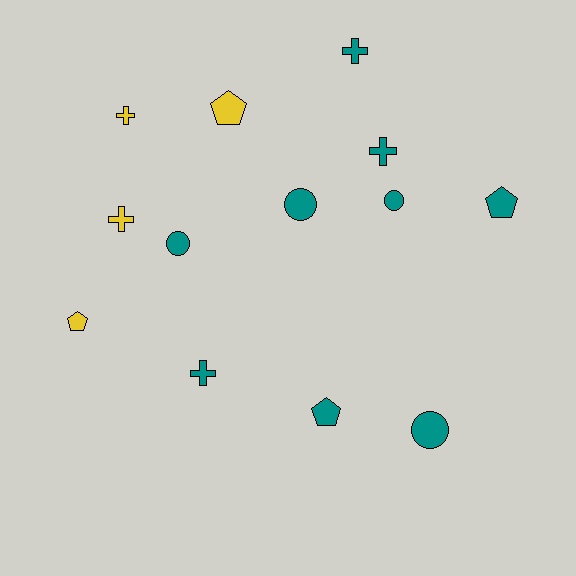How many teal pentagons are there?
There are 2 teal pentagons.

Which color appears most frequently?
Teal, with 9 objects.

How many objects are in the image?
There are 13 objects.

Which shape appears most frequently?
Cross, with 5 objects.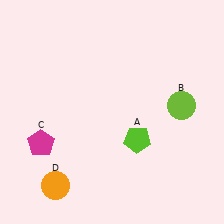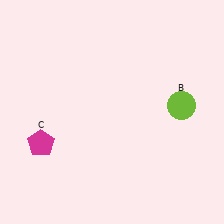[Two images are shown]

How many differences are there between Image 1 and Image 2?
There are 2 differences between the two images.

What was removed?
The lime pentagon (A), the orange circle (D) were removed in Image 2.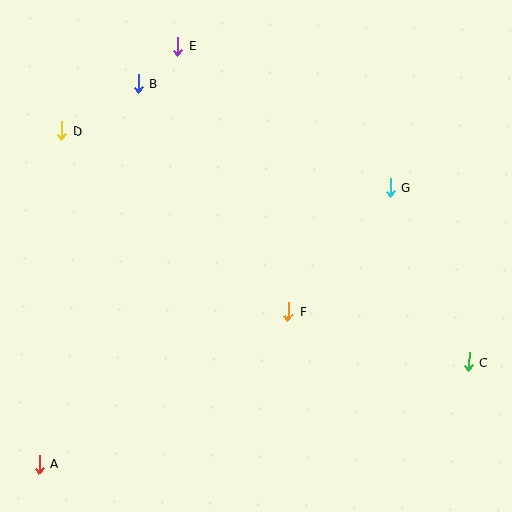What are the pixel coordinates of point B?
Point B is at (139, 84).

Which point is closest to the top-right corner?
Point G is closest to the top-right corner.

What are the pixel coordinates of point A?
Point A is at (39, 464).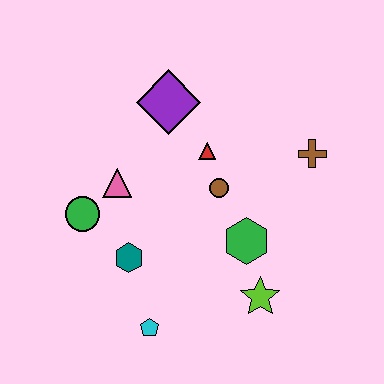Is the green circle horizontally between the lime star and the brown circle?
No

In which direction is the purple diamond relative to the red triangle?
The purple diamond is above the red triangle.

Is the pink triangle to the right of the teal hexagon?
No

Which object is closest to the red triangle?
The brown circle is closest to the red triangle.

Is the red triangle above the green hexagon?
Yes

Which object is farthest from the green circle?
The brown cross is farthest from the green circle.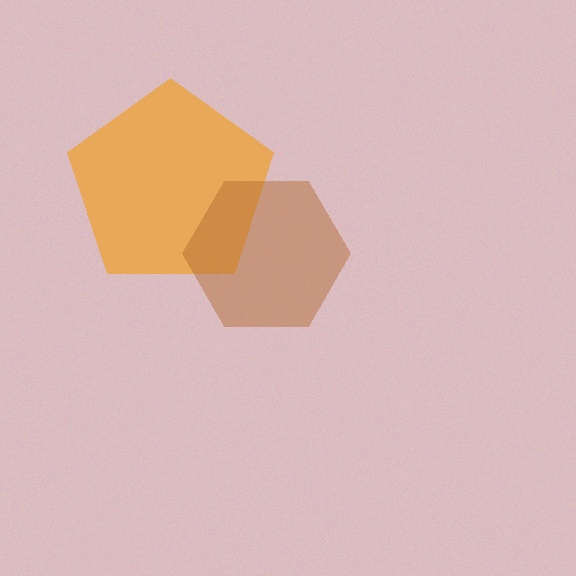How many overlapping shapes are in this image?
There are 2 overlapping shapes in the image.